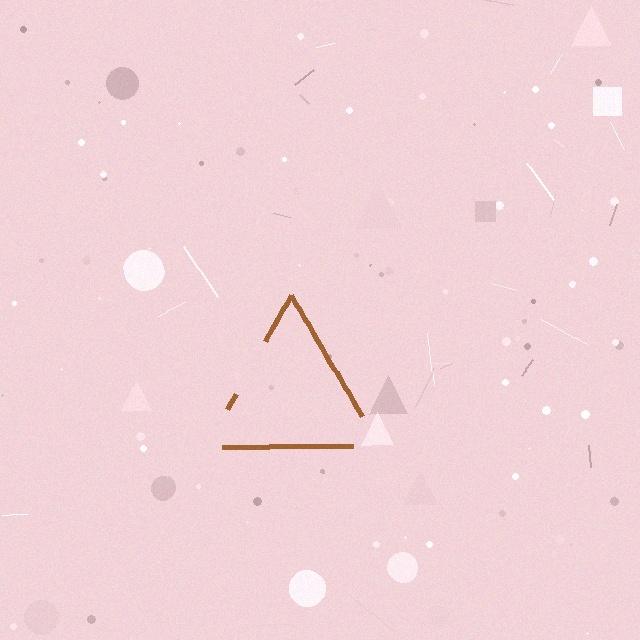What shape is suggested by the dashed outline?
The dashed outline suggests a triangle.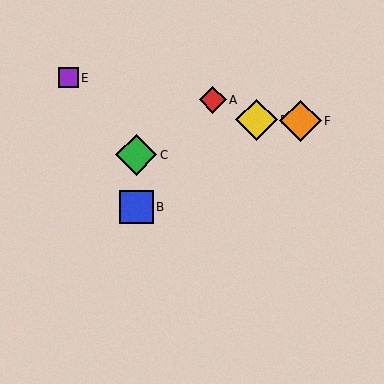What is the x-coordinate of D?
Object D is at x≈256.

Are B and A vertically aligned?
No, B is at x≈136 and A is at x≈213.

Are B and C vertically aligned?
Yes, both are at x≈136.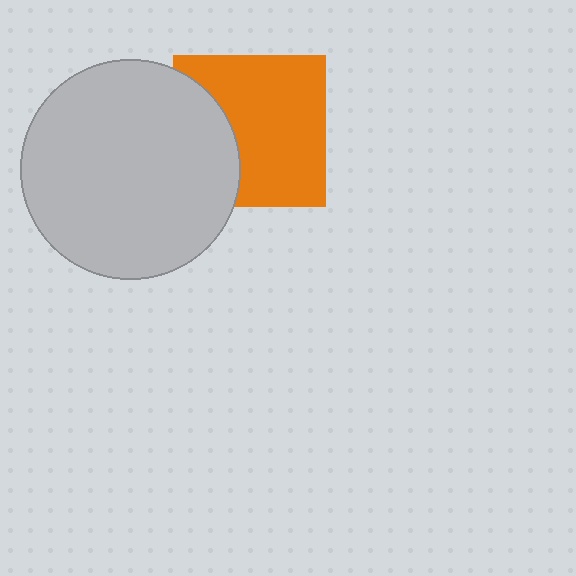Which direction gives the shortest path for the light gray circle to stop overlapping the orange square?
Moving left gives the shortest separation.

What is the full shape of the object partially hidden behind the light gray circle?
The partially hidden object is an orange square.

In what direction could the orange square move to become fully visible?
The orange square could move right. That would shift it out from behind the light gray circle entirely.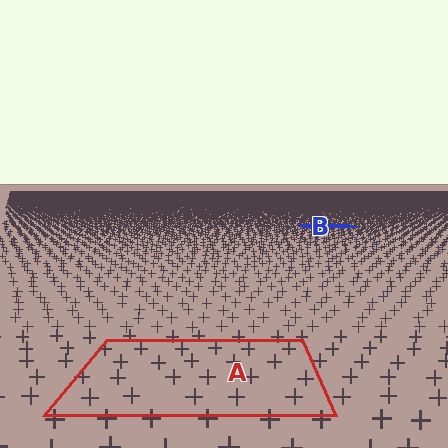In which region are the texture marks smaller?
The texture marks are smaller in region B, because it is farther away.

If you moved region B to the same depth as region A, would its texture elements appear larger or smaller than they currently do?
They would appear larger. At a closer depth, the same texture elements are projected at a bigger on-screen size.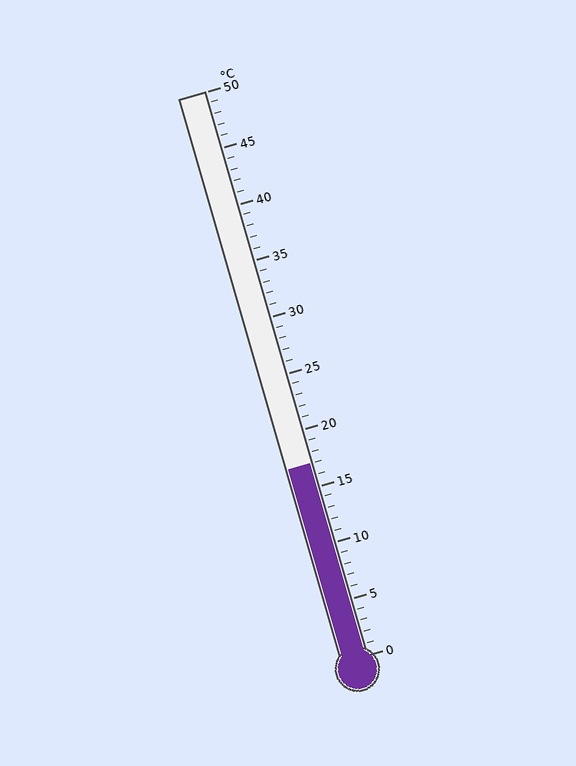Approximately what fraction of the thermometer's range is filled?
The thermometer is filled to approximately 35% of its range.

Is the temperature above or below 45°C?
The temperature is below 45°C.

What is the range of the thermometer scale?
The thermometer scale ranges from 0°C to 50°C.